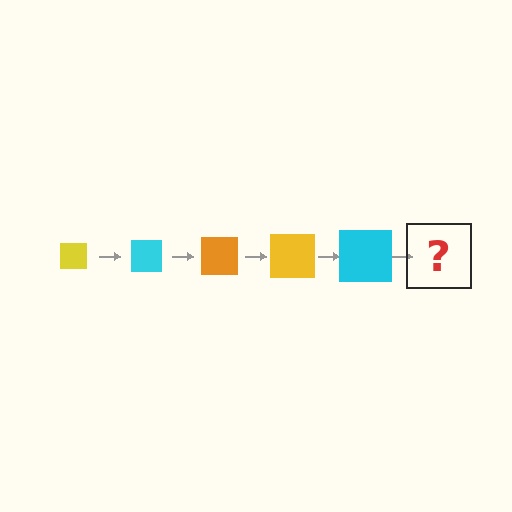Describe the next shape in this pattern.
It should be an orange square, larger than the previous one.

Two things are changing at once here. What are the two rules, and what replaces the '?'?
The two rules are that the square grows larger each step and the color cycles through yellow, cyan, and orange. The '?' should be an orange square, larger than the previous one.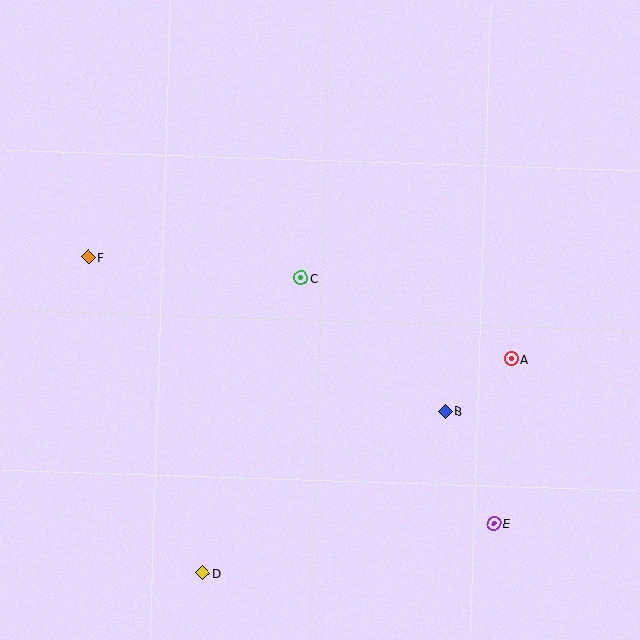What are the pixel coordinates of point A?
Point A is at (511, 359).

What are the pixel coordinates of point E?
Point E is at (494, 523).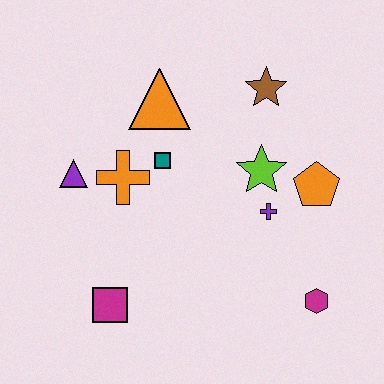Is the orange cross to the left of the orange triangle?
Yes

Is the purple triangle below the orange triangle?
Yes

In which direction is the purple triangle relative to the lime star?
The purple triangle is to the left of the lime star.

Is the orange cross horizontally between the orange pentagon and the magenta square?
Yes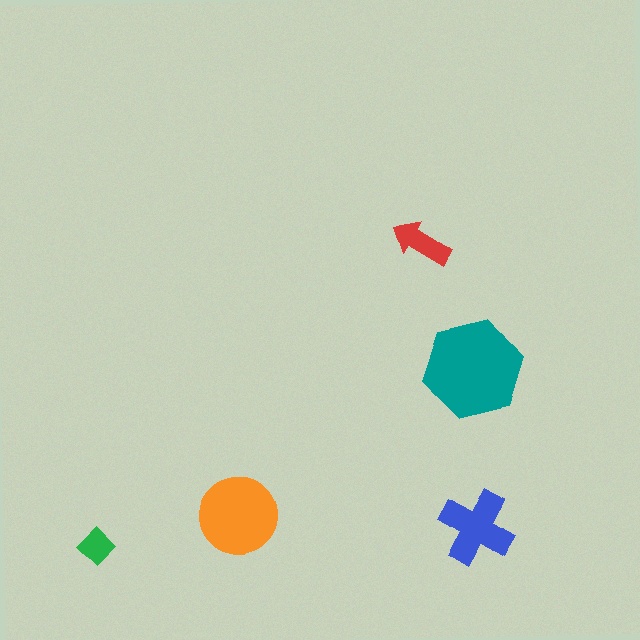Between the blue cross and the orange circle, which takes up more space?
The orange circle.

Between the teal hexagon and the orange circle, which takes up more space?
The teal hexagon.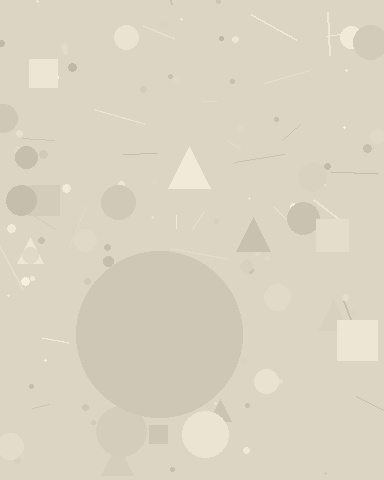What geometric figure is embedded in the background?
A circle is embedded in the background.